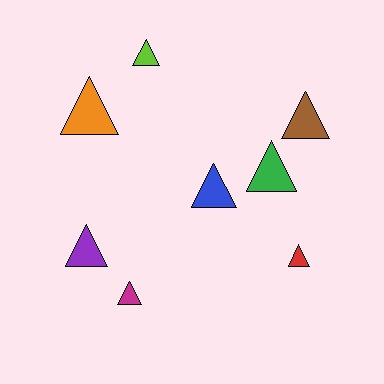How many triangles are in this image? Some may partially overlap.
There are 8 triangles.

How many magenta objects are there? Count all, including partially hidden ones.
There is 1 magenta object.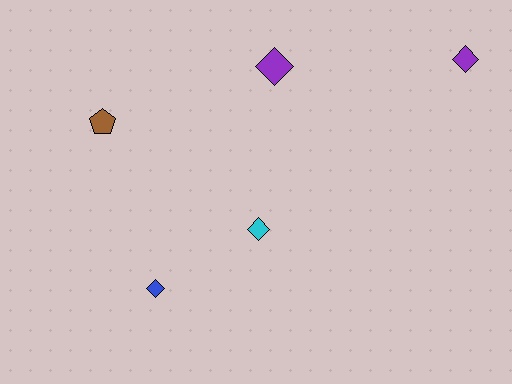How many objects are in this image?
There are 5 objects.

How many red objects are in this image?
There are no red objects.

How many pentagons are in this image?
There is 1 pentagon.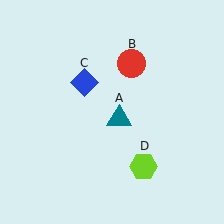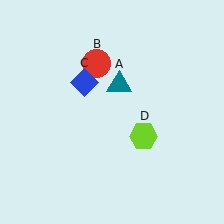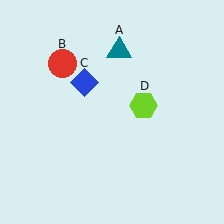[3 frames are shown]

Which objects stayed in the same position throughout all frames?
Blue diamond (object C) remained stationary.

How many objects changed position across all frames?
3 objects changed position: teal triangle (object A), red circle (object B), lime hexagon (object D).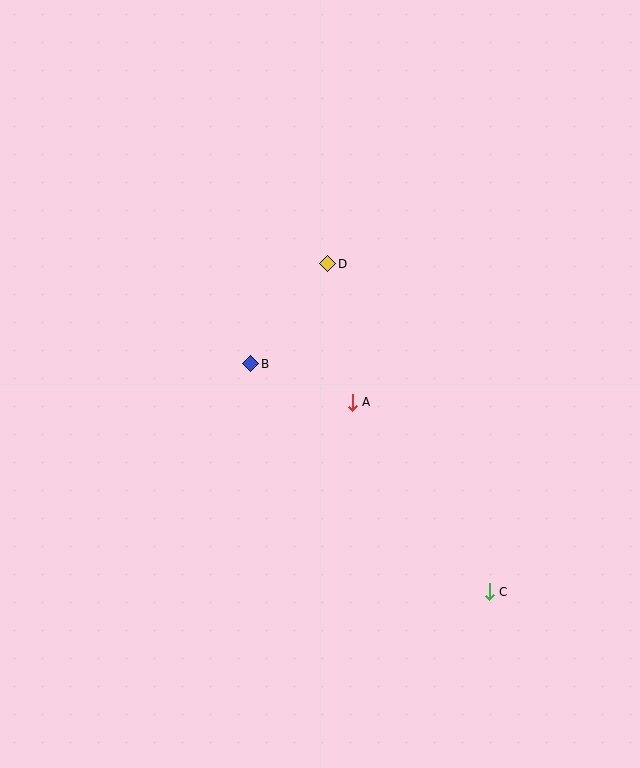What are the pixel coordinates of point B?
Point B is at (251, 364).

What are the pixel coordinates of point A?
Point A is at (352, 402).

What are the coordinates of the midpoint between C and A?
The midpoint between C and A is at (421, 497).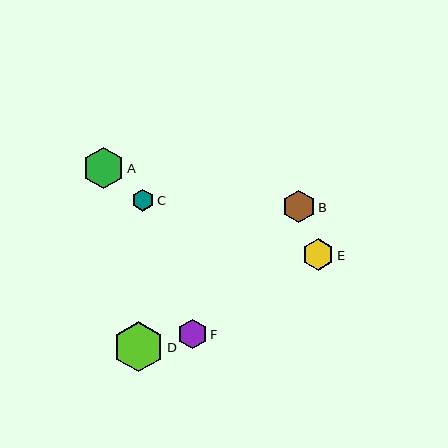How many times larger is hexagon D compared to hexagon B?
Hexagon D is approximately 1.5 times the size of hexagon B.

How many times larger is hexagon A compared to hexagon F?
Hexagon A is approximately 1.4 times the size of hexagon F.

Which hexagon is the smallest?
Hexagon C is the smallest with a size of approximately 22 pixels.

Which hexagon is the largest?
Hexagon D is the largest with a size of approximately 51 pixels.